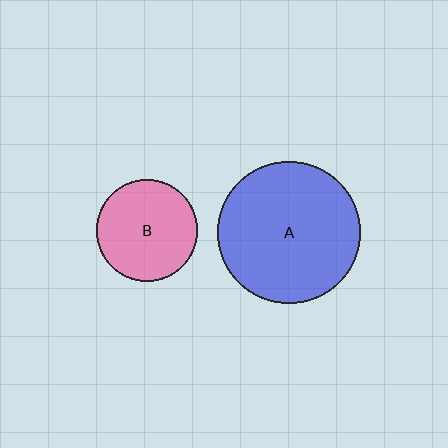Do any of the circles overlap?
No, none of the circles overlap.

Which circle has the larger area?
Circle A (blue).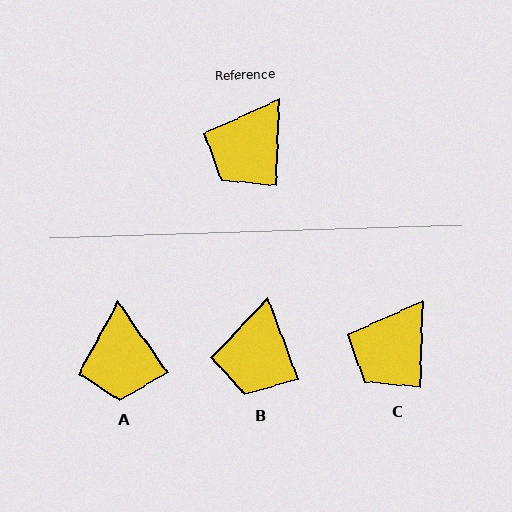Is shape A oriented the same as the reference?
No, it is off by about 37 degrees.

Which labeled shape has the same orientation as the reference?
C.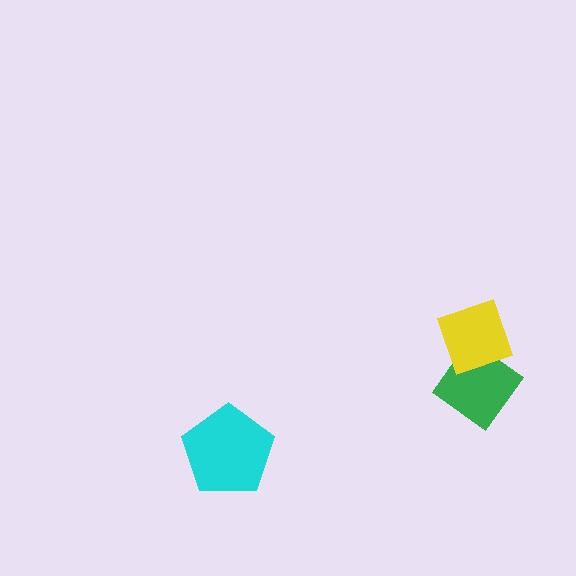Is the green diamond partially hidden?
Yes, it is partially covered by another shape.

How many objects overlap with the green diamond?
1 object overlaps with the green diamond.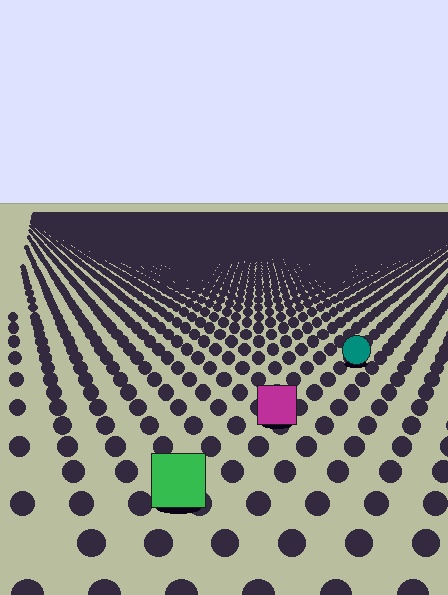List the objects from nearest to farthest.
From nearest to farthest: the green square, the magenta square, the teal circle.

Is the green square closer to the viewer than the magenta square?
Yes. The green square is closer — you can tell from the texture gradient: the ground texture is coarser near it.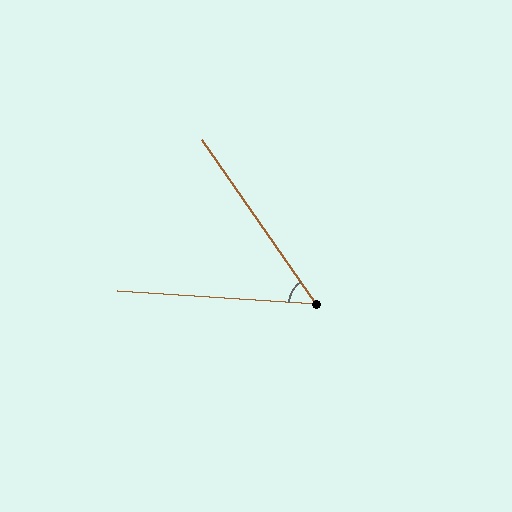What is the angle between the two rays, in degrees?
Approximately 51 degrees.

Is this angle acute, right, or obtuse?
It is acute.